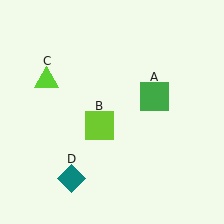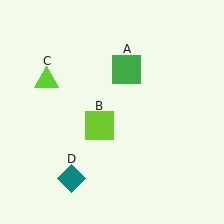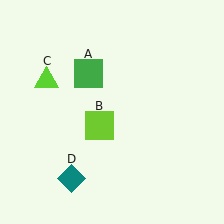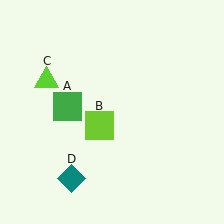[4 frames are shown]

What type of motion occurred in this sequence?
The green square (object A) rotated counterclockwise around the center of the scene.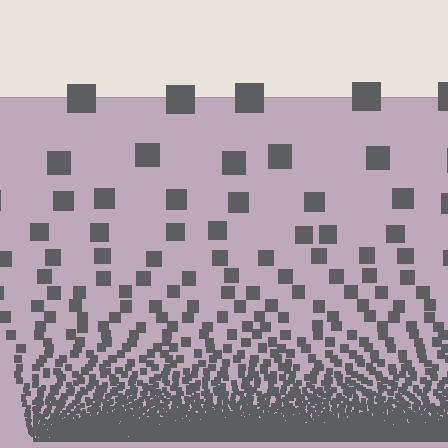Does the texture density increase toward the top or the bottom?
Density increases toward the bottom.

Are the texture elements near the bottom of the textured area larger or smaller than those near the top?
Smaller. The gradient is inverted — elements near the bottom are smaller and denser.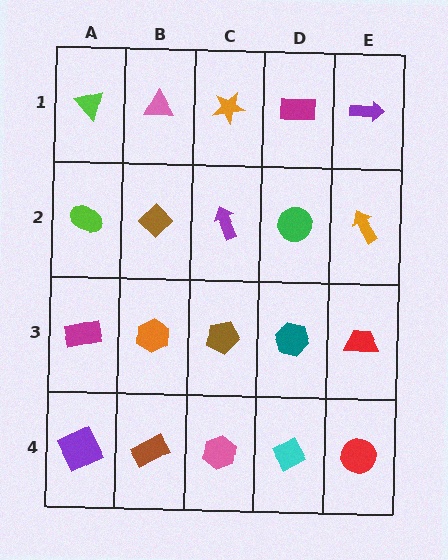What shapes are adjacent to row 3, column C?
A purple arrow (row 2, column C), a pink hexagon (row 4, column C), an orange hexagon (row 3, column B), a teal hexagon (row 3, column D).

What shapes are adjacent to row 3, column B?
A brown diamond (row 2, column B), a brown rectangle (row 4, column B), a magenta rectangle (row 3, column A), a brown pentagon (row 3, column C).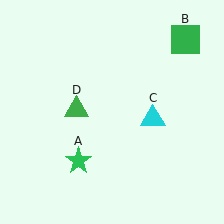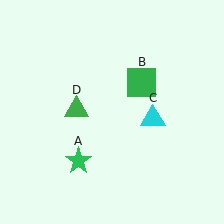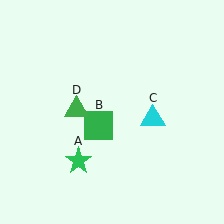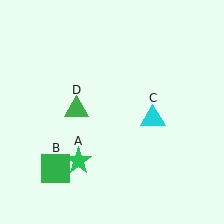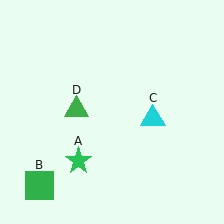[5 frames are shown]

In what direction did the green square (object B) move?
The green square (object B) moved down and to the left.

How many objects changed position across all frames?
1 object changed position: green square (object B).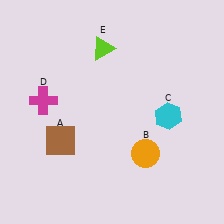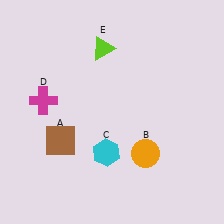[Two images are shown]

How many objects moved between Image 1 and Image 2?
1 object moved between the two images.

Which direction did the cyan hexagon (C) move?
The cyan hexagon (C) moved left.